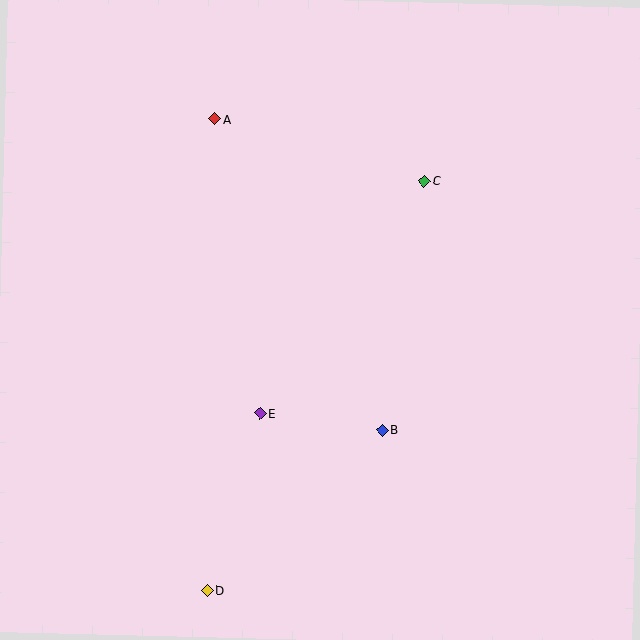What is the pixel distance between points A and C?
The distance between A and C is 219 pixels.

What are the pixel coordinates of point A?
Point A is at (215, 119).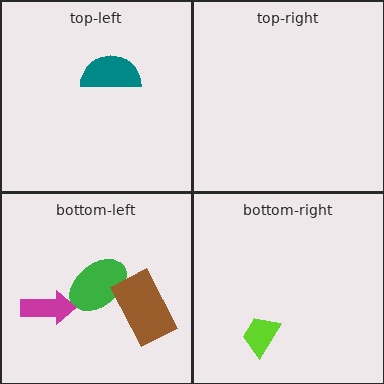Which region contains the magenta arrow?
The bottom-left region.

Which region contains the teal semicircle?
The top-left region.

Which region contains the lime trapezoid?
The bottom-right region.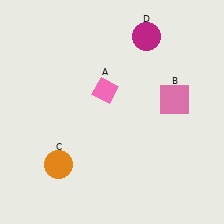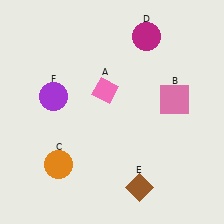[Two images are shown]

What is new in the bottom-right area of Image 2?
A brown diamond (E) was added in the bottom-right area of Image 2.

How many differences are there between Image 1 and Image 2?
There are 2 differences between the two images.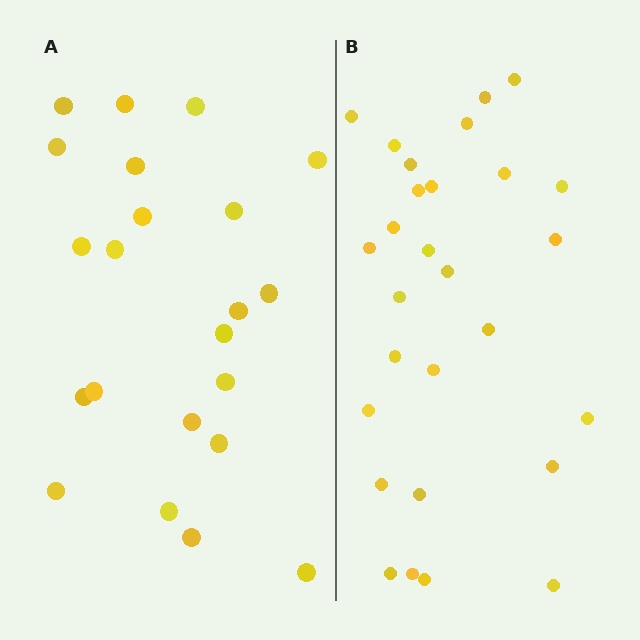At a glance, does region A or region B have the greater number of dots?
Region B (the right region) has more dots.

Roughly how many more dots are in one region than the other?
Region B has about 6 more dots than region A.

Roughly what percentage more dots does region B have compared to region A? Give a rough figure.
About 25% more.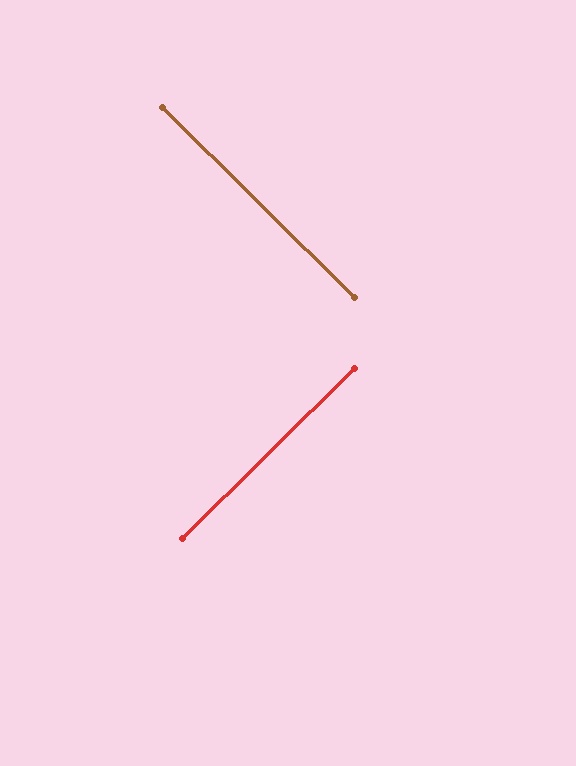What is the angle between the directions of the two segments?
Approximately 89 degrees.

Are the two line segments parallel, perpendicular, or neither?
Perpendicular — they meet at approximately 89°.